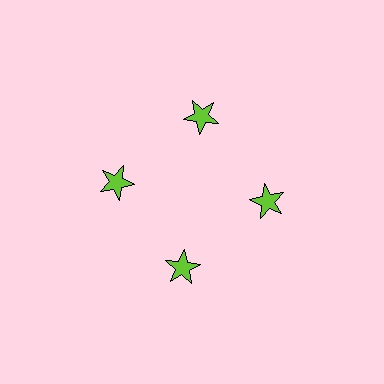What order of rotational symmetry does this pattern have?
This pattern has 4-fold rotational symmetry.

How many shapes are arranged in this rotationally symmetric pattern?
There are 4 shapes, arranged in 4 groups of 1.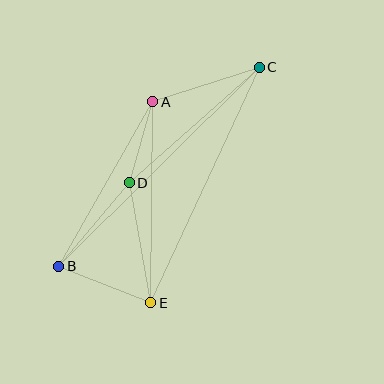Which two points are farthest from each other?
Points B and C are farthest from each other.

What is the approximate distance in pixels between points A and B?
The distance between A and B is approximately 189 pixels.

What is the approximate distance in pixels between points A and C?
The distance between A and C is approximately 112 pixels.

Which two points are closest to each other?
Points A and D are closest to each other.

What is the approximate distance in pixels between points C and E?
The distance between C and E is approximately 259 pixels.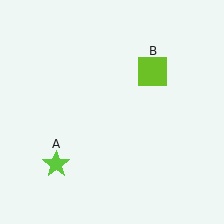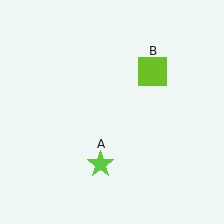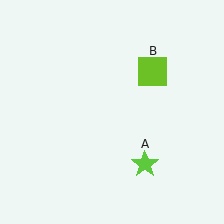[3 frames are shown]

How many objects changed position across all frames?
1 object changed position: lime star (object A).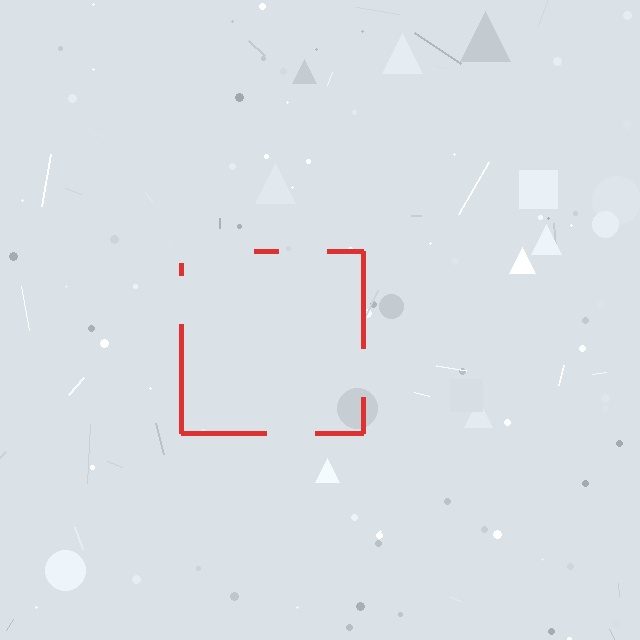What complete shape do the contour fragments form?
The contour fragments form a square.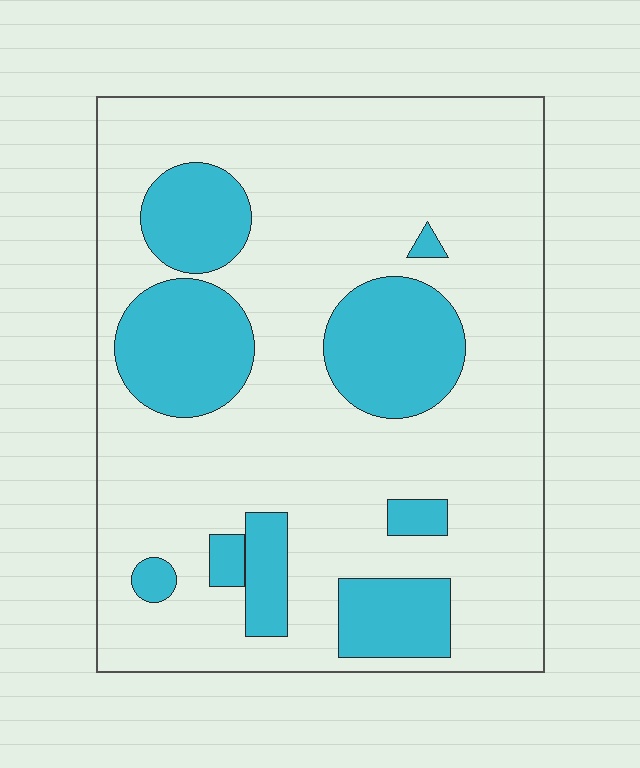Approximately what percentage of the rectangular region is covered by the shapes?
Approximately 25%.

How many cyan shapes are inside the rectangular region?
9.